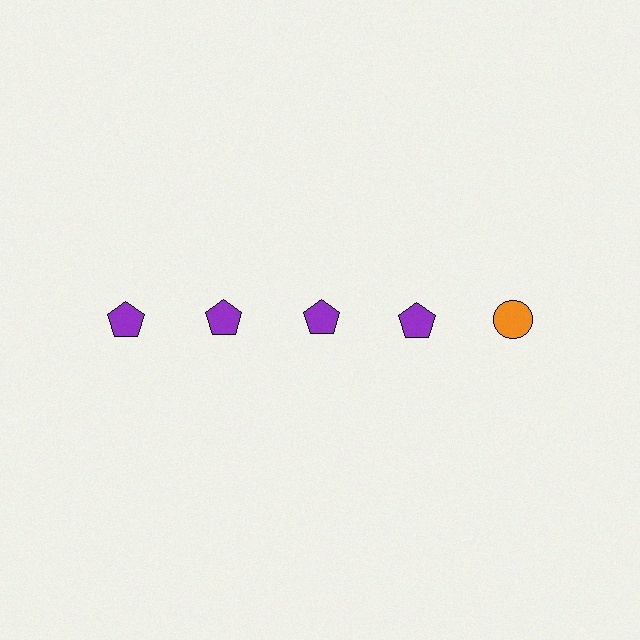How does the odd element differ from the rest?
It differs in both color (orange instead of purple) and shape (circle instead of pentagon).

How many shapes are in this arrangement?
There are 5 shapes arranged in a grid pattern.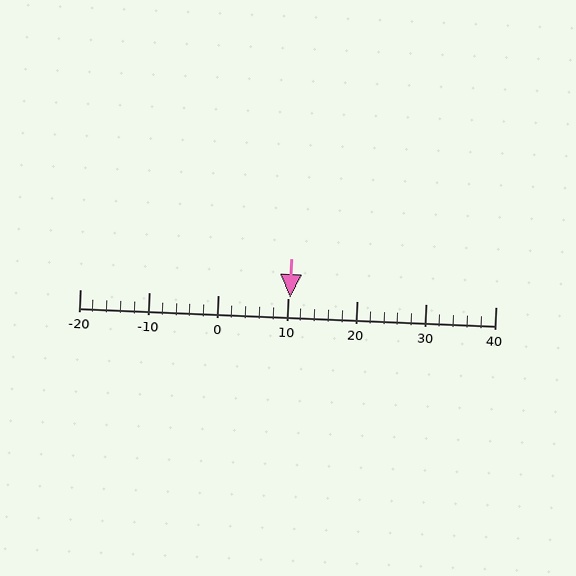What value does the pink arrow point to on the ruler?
The pink arrow points to approximately 10.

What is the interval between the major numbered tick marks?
The major tick marks are spaced 10 units apart.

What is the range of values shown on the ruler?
The ruler shows values from -20 to 40.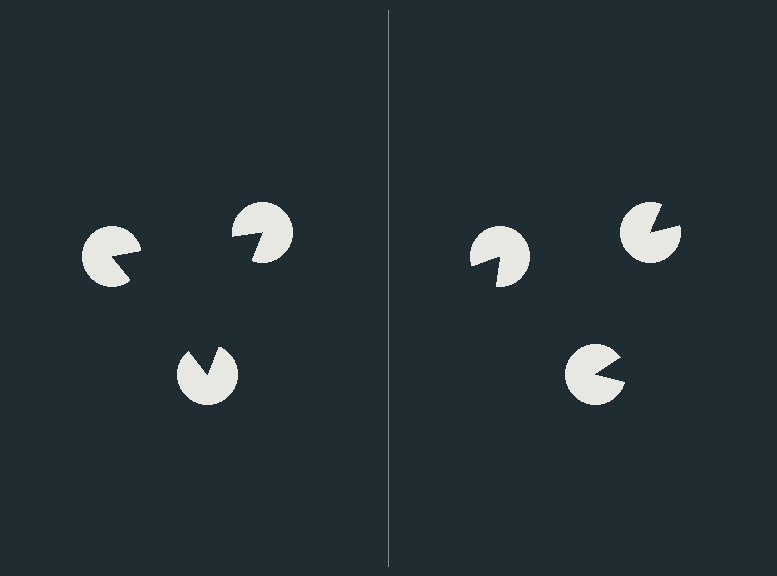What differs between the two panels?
The pac-man discs are positioned identically on both sides; only the wedge orientations differ. On the left they align to a triangle; on the right they are misaligned.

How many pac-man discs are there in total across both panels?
6 — 3 on each side.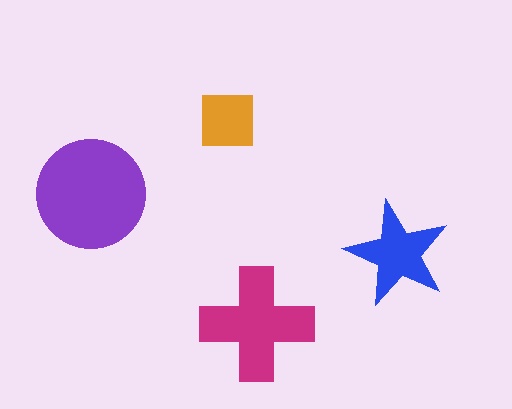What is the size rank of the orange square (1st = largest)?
4th.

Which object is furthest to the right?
The blue star is rightmost.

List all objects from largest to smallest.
The purple circle, the magenta cross, the blue star, the orange square.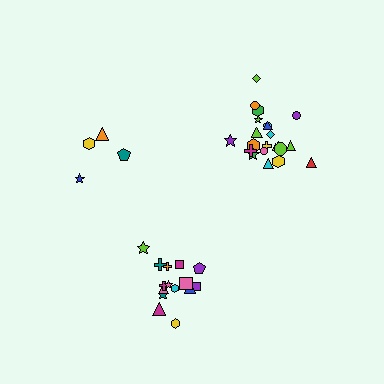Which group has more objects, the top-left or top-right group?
The top-right group.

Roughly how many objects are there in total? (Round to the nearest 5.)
Roughly 40 objects in total.